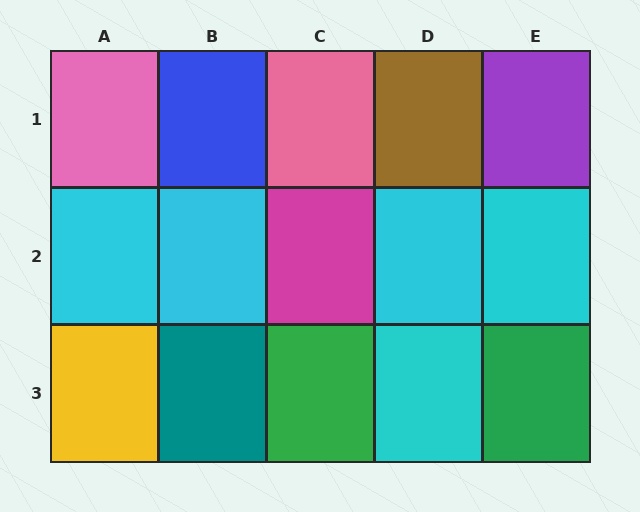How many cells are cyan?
5 cells are cyan.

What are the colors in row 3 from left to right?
Yellow, teal, green, cyan, green.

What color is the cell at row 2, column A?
Cyan.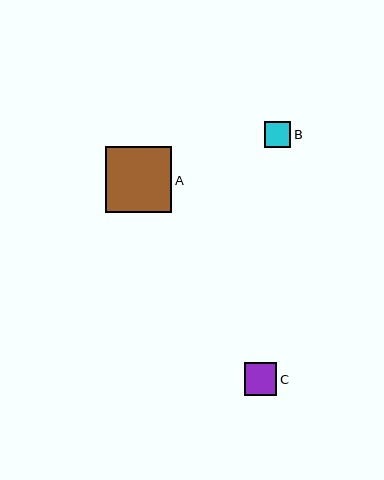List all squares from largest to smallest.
From largest to smallest: A, C, B.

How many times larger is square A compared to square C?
Square A is approximately 2.0 times the size of square C.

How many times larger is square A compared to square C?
Square A is approximately 2.0 times the size of square C.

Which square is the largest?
Square A is the largest with a size of approximately 66 pixels.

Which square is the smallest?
Square B is the smallest with a size of approximately 26 pixels.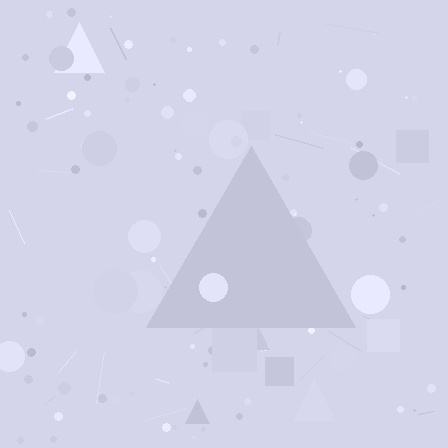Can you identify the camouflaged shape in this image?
The camouflaged shape is a triangle.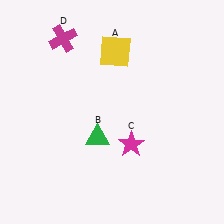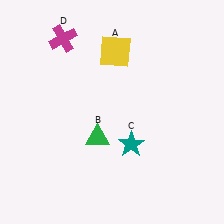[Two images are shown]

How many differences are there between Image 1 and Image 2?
There is 1 difference between the two images.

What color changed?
The star (C) changed from magenta in Image 1 to teal in Image 2.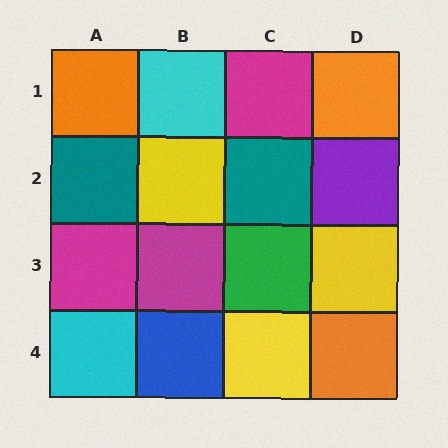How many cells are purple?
1 cell is purple.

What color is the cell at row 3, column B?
Magenta.